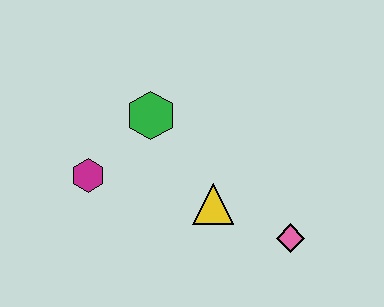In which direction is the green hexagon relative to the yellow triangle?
The green hexagon is above the yellow triangle.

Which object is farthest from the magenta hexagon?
The pink diamond is farthest from the magenta hexagon.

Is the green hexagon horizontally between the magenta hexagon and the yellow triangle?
Yes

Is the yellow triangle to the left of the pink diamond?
Yes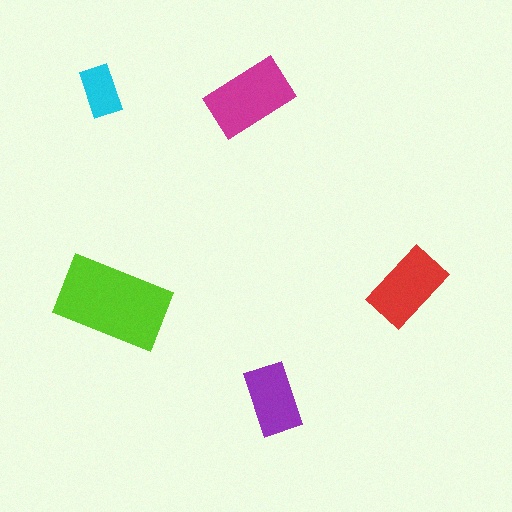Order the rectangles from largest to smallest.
the lime one, the magenta one, the red one, the purple one, the cyan one.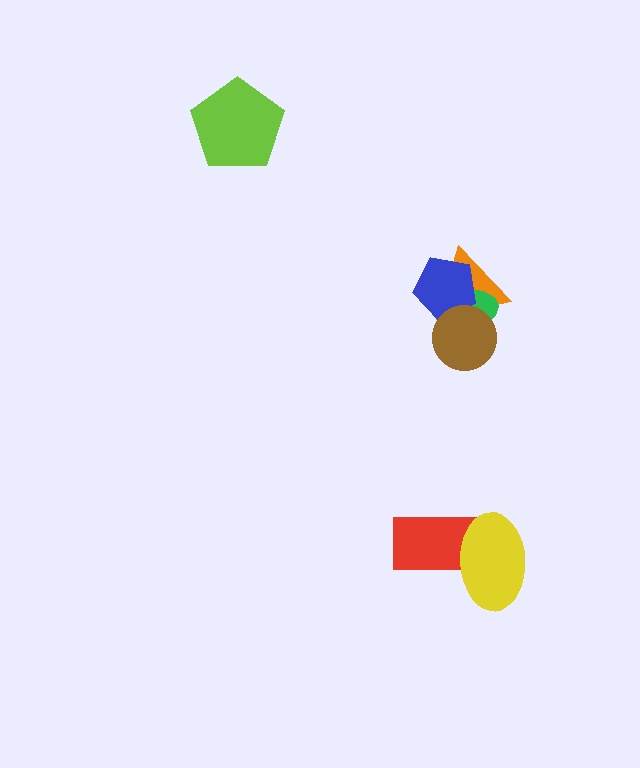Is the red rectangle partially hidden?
Yes, it is partially covered by another shape.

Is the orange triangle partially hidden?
Yes, it is partially covered by another shape.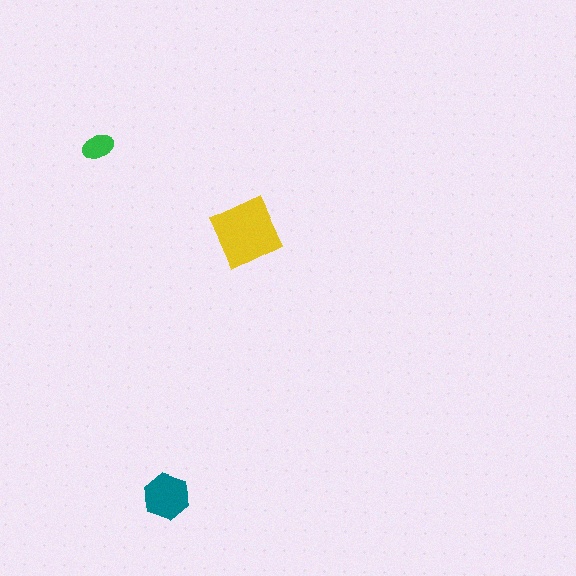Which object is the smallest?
The green ellipse.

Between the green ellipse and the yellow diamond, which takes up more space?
The yellow diamond.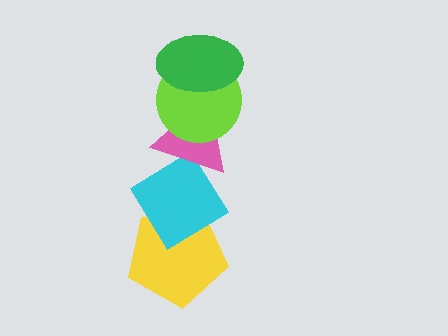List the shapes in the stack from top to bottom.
From top to bottom: the green ellipse, the lime circle, the pink triangle, the cyan diamond, the yellow pentagon.